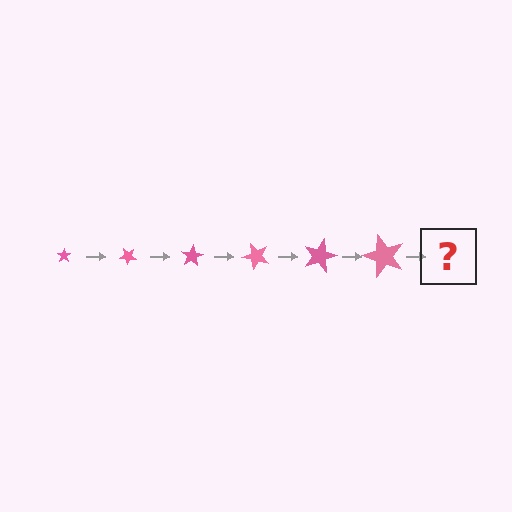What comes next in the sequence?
The next element should be a star, larger than the previous one and rotated 240 degrees from the start.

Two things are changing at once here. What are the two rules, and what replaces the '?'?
The two rules are that the star grows larger each step and it rotates 40 degrees each step. The '?' should be a star, larger than the previous one and rotated 240 degrees from the start.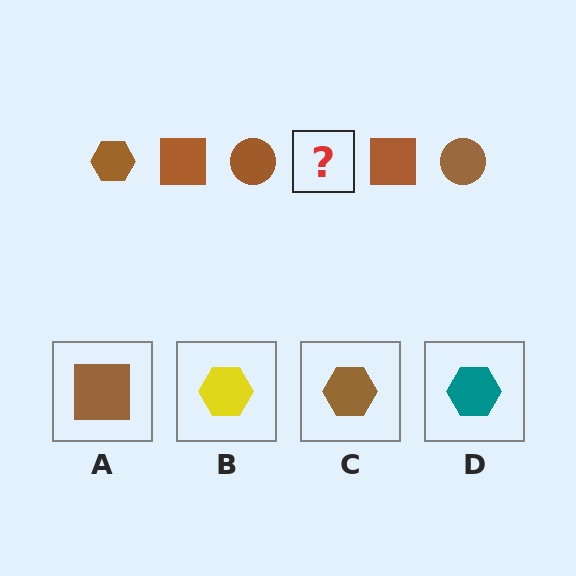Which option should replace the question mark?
Option C.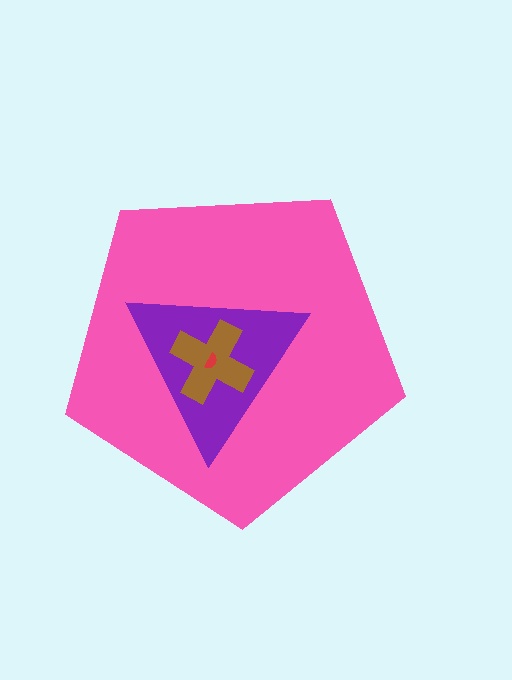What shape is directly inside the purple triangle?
The brown cross.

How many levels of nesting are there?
4.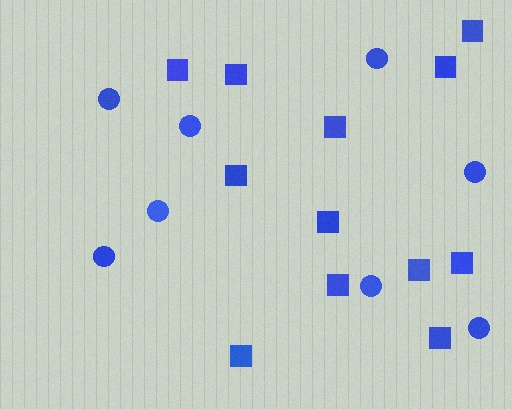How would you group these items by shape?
There are 2 groups: one group of circles (8) and one group of squares (12).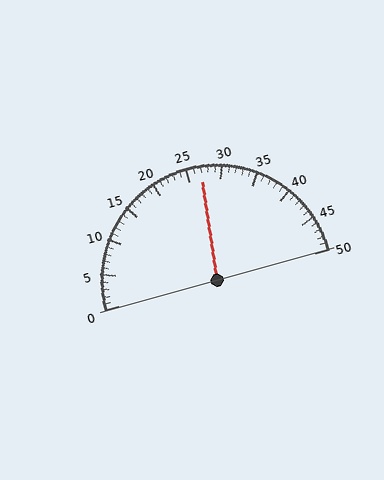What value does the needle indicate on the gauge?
The needle indicates approximately 27.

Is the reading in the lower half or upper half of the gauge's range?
The reading is in the upper half of the range (0 to 50).